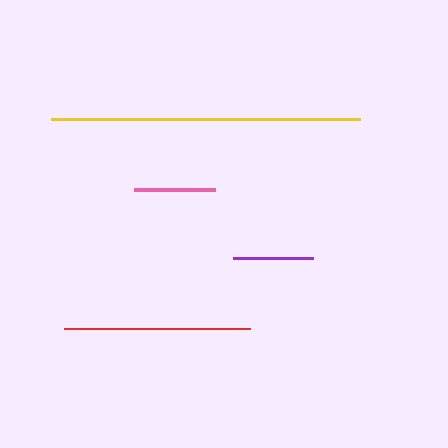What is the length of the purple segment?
The purple segment is approximately 80 pixels long.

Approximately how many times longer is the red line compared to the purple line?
The red line is approximately 2.3 times the length of the purple line.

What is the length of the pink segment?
The pink segment is approximately 81 pixels long.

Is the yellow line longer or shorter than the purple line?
The yellow line is longer than the purple line.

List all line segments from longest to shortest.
From longest to shortest: yellow, red, pink, purple.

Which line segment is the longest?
The yellow line is the longest at approximately 310 pixels.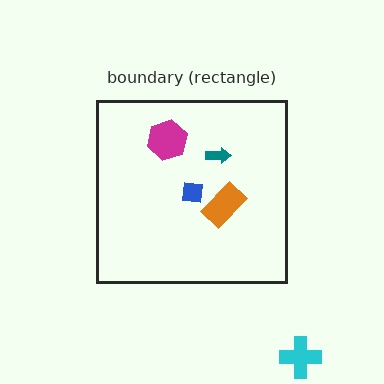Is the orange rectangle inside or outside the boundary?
Inside.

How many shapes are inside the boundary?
4 inside, 1 outside.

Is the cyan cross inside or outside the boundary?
Outside.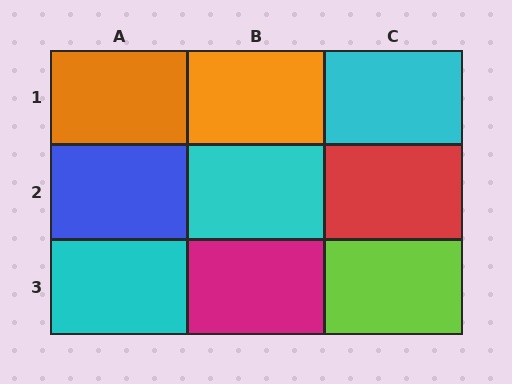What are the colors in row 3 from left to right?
Cyan, magenta, lime.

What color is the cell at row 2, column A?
Blue.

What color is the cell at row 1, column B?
Orange.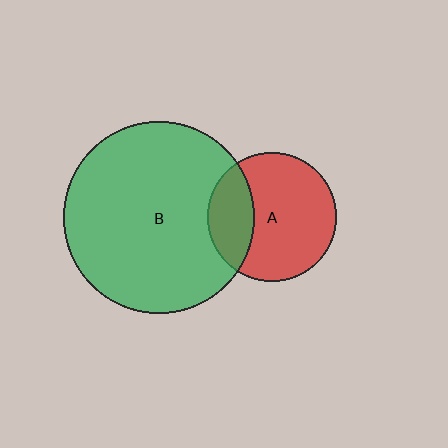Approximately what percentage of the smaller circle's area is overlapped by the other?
Approximately 25%.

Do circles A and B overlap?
Yes.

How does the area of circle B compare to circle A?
Approximately 2.2 times.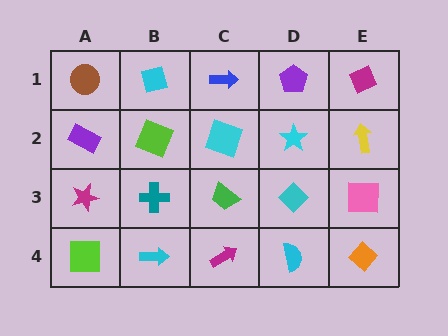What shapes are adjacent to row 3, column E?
A yellow arrow (row 2, column E), an orange diamond (row 4, column E), a cyan diamond (row 3, column D).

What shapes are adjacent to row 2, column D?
A purple pentagon (row 1, column D), a cyan diamond (row 3, column D), a cyan square (row 2, column C), a yellow arrow (row 2, column E).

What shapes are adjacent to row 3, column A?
A purple rectangle (row 2, column A), a lime square (row 4, column A), a teal cross (row 3, column B).